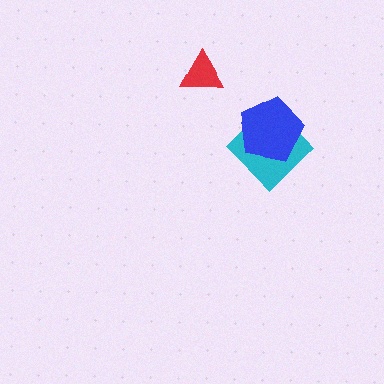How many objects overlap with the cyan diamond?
1 object overlaps with the cyan diamond.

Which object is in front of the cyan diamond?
The blue pentagon is in front of the cyan diamond.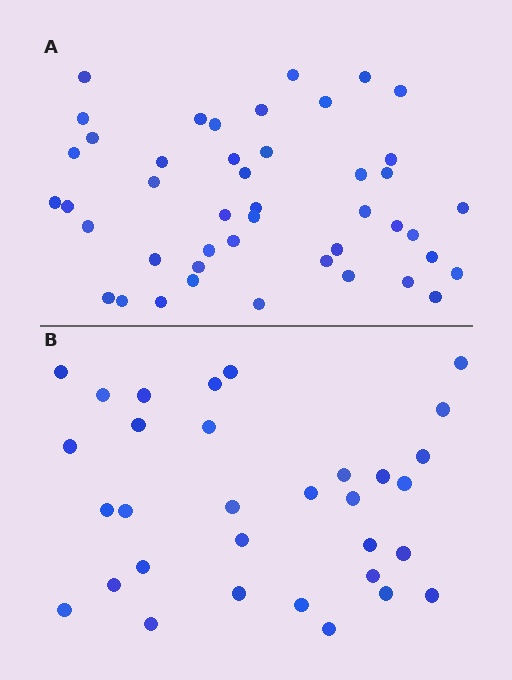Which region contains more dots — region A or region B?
Region A (the top region) has more dots.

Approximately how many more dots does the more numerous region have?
Region A has approximately 15 more dots than region B.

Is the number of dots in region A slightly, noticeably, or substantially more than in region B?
Region A has noticeably more, but not dramatically so. The ratio is roughly 1.4 to 1.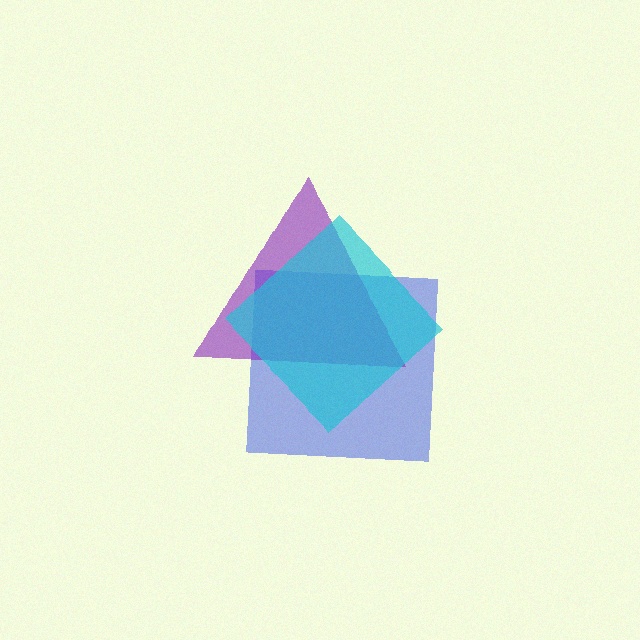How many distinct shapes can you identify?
There are 3 distinct shapes: a blue square, a purple triangle, a cyan diamond.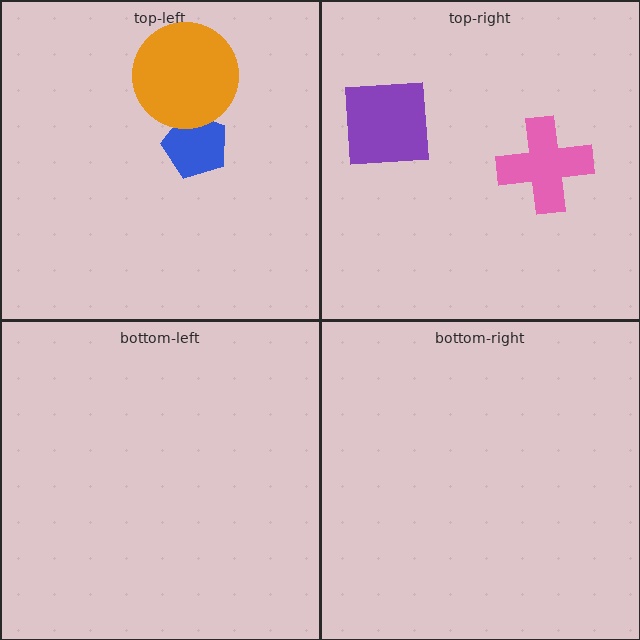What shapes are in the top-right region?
The purple square, the pink cross.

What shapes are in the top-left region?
The blue pentagon, the orange circle.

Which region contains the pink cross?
The top-right region.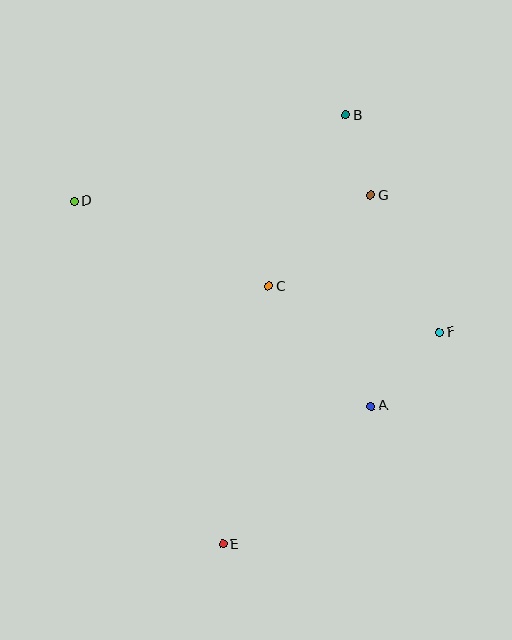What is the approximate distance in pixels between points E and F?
The distance between E and F is approximately 303 pixels.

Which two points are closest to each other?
Points B and G are closest to each other.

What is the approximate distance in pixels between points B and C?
The distance between B and C is approximately 188 pixels.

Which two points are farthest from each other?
Points B and E are farthest from each other.